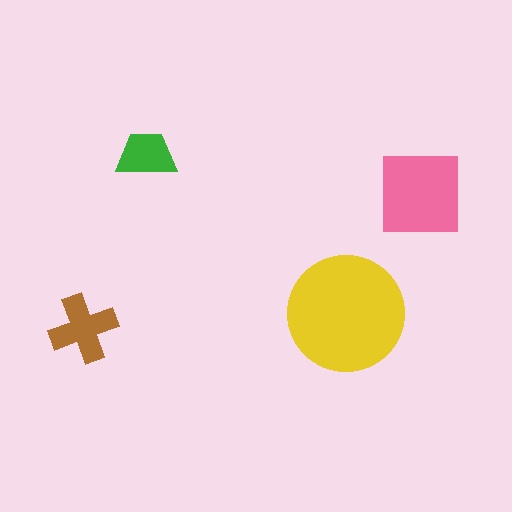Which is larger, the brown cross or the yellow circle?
The yellow circle.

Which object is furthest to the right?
The pink square is rightmost.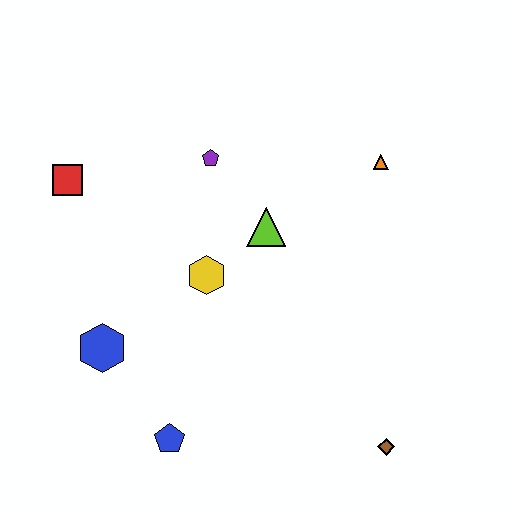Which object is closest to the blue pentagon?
The blue hexagon is closest to the blue pentagon.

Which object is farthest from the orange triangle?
The blue pentagon is farthest from the orange triangle.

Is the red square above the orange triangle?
No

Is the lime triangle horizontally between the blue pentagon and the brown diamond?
Yes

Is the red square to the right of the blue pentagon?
No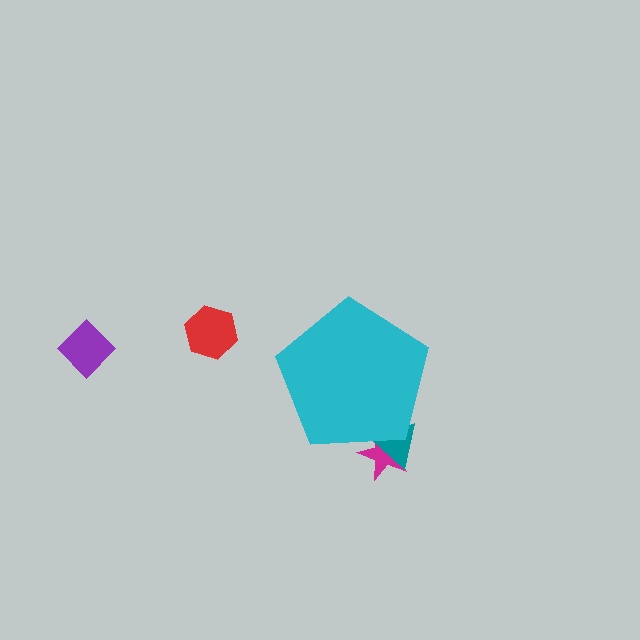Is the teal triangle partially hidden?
Yes, the teal triangle is partially hidden behind the cyan pentagon.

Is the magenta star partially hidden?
Yes, the magenta star is partially hidden behind the cyan pentagon.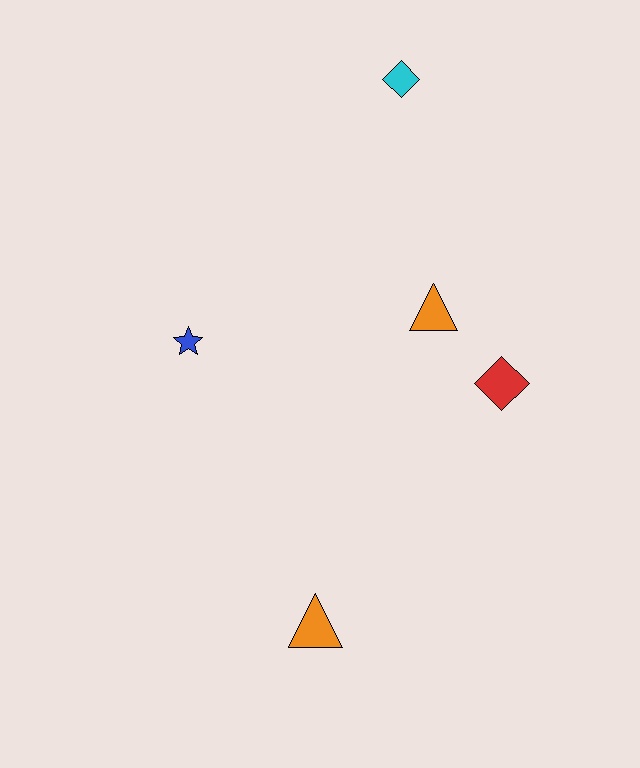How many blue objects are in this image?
There is 1 blue object.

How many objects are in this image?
There are 5 objects.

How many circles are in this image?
There are no circles.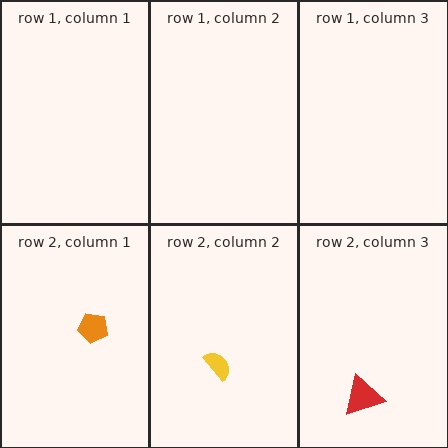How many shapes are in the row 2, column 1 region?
1.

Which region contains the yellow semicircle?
The row 2, column 2 region.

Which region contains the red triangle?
The row 2, column 3 region.